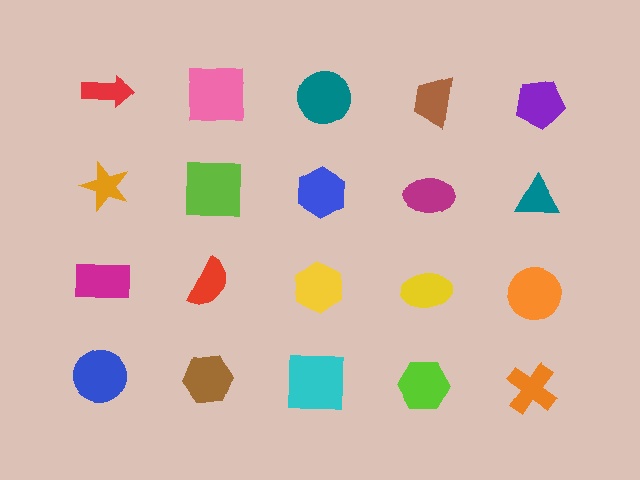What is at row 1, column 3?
A teal circle.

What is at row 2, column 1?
An orange star.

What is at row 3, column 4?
A yellow ellipse.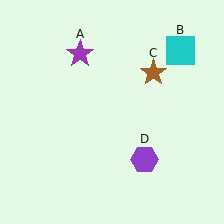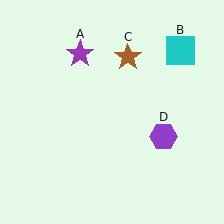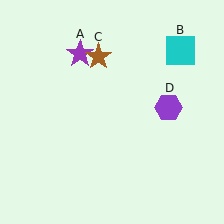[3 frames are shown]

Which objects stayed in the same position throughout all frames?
Purple star (object A) and cyan square (object B) remained stationary.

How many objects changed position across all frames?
2 objects changed position: brown star (object C), purple hexagon (object D).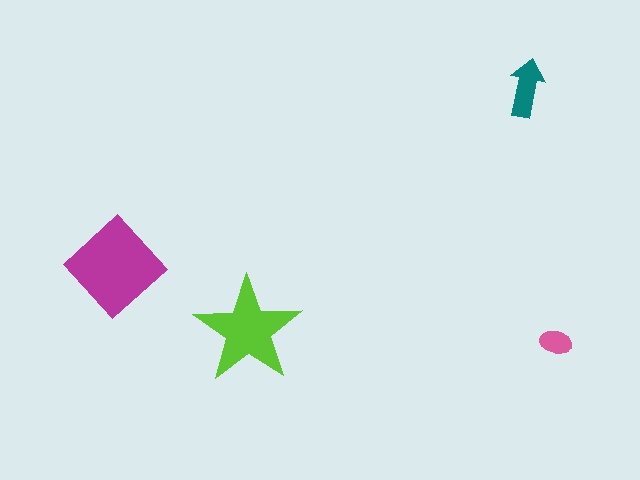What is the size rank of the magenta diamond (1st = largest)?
1st.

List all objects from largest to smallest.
The magenta diamond, the lime star, the teal arrow, the pink ellipse.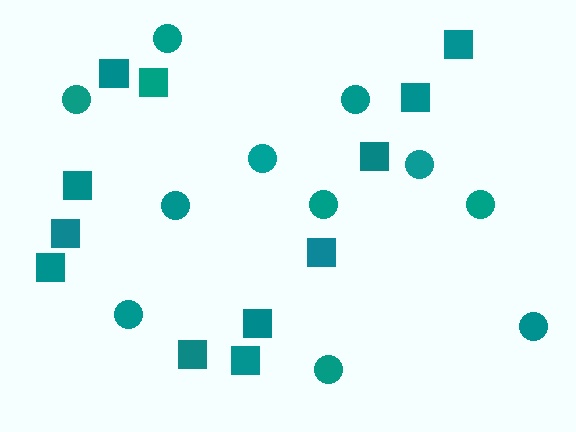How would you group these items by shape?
There are 2 groups: one group of squares (12) and one group of circles (11).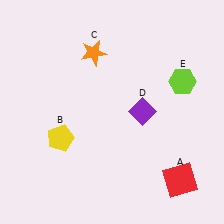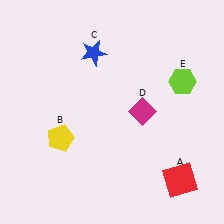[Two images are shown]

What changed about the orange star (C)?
In Image 1, C is orange. In Image 2, it changed to blue.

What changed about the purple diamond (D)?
In Image 1, D is purple. In Image 2, it changed to magenta.